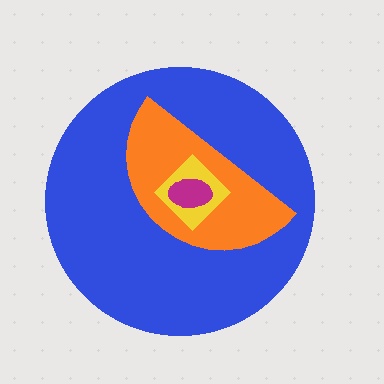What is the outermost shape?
The blue circle.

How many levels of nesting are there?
4.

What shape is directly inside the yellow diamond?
The magenta ellipse.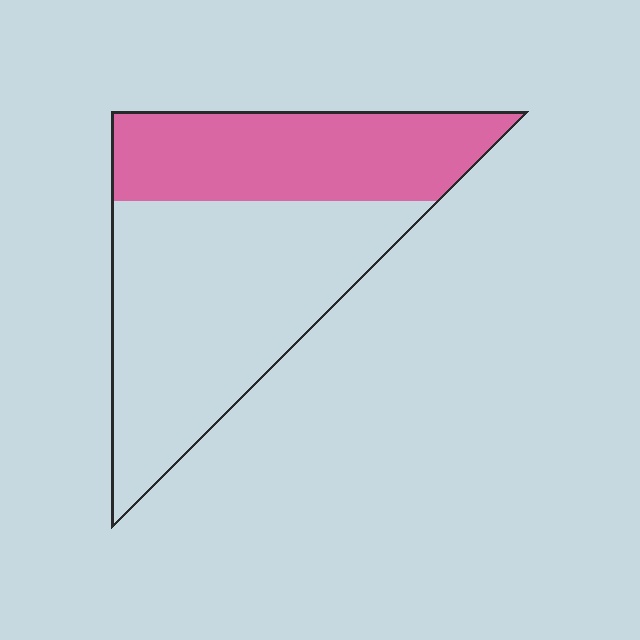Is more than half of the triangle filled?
No.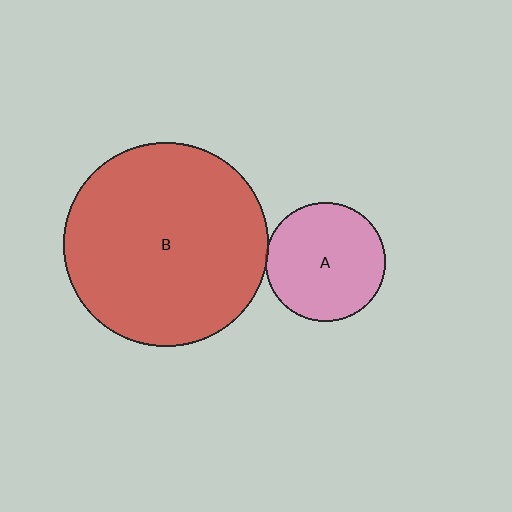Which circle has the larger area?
Circle B (red).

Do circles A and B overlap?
Yes.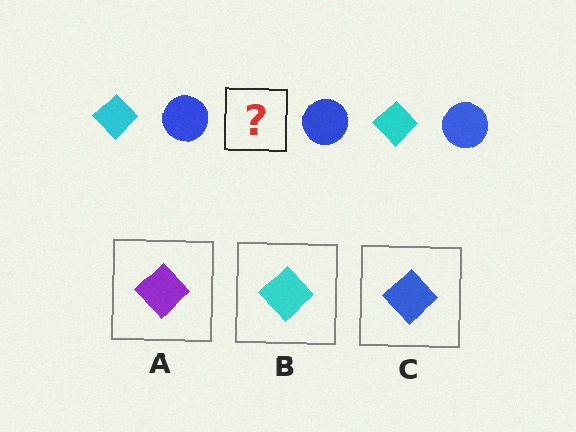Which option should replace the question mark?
Option B.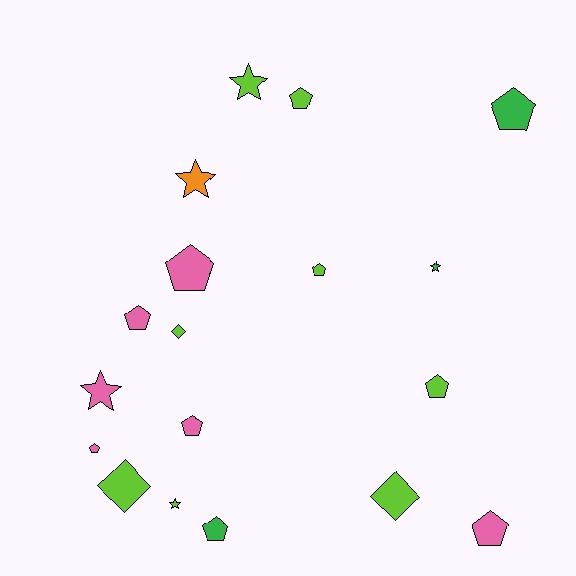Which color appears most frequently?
Lime, with 8 objects.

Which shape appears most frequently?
Pentagon, with 10 objects.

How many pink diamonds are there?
There are no pink diamonds.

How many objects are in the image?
There are 18 objects.